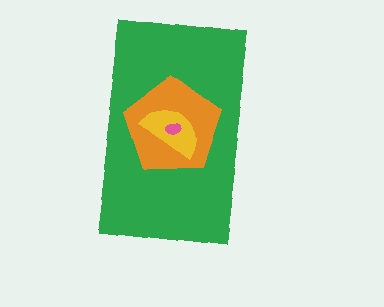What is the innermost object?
The pink ellipse.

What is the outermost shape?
The green rectangle.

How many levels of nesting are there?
4.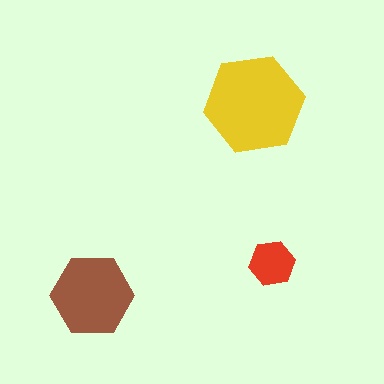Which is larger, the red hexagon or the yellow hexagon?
The yellow one.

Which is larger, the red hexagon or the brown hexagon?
The brown one.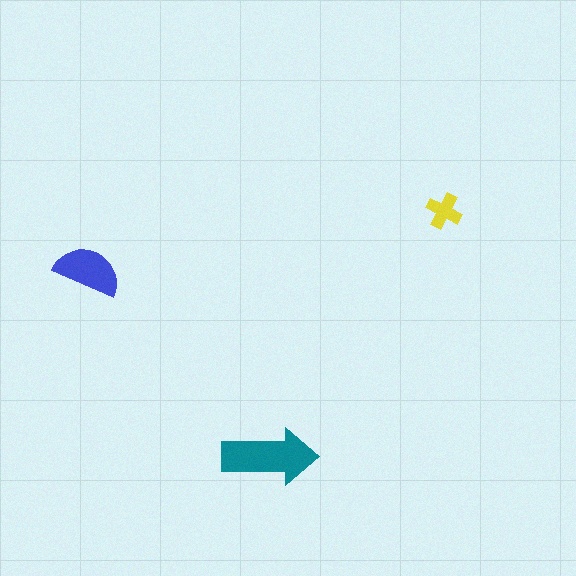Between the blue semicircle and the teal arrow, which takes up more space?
The teal arrow.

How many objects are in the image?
There are 3 objects in the image.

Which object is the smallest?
The yellow cross.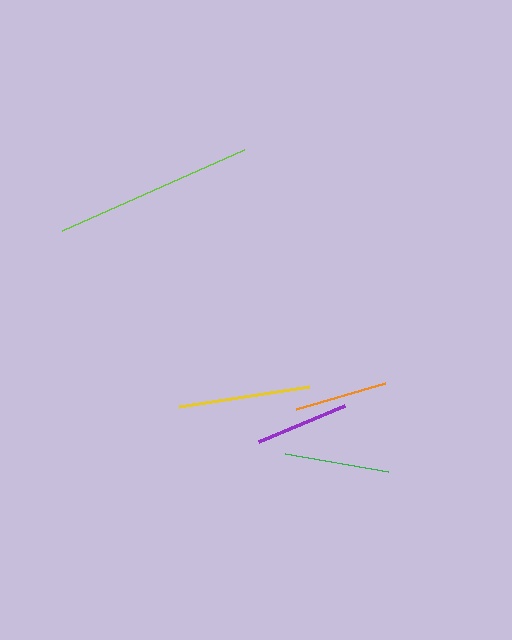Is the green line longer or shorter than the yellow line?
The yellow line is longer than the green line.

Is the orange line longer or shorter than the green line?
The green line is longer than the orange line.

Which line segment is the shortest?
The orange line is the shortest at approximately 93 pixels.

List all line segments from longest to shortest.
From longest to shortest: lime, yellow, green, purple, orange.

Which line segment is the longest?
The lime line is the longest at approximately 199 pixels.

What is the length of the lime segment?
The lime segment is approximately 199 pixels long.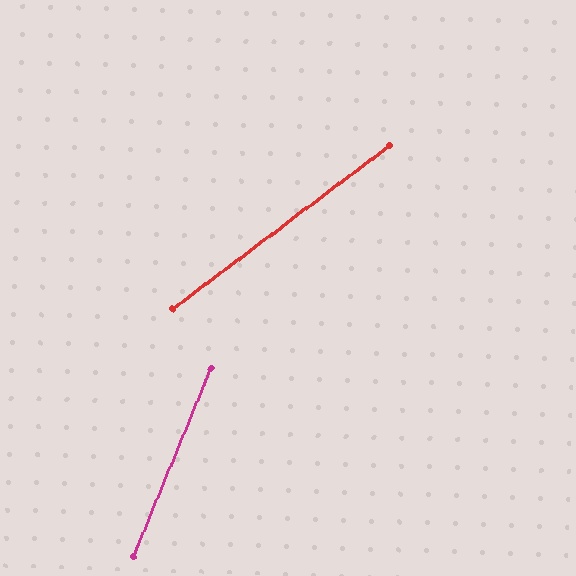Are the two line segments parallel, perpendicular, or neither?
Neither parallel nor perpendicular — they differ by about 31°.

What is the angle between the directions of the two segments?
Approximately 31 degrees.